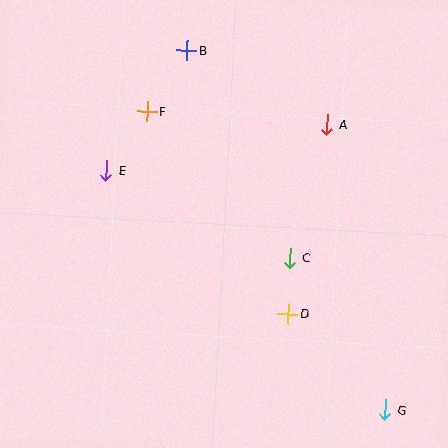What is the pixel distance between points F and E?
The distance between F and E is 71 pixels.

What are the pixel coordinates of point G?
Point G is at (385, 409).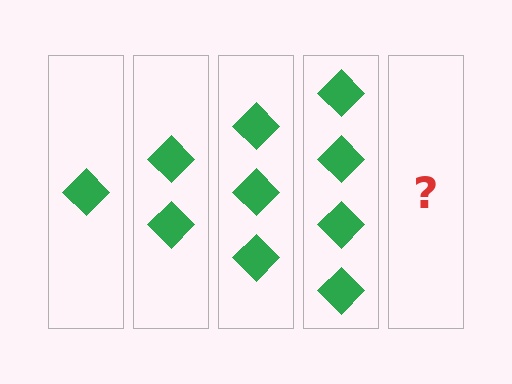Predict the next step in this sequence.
The next step is 5 diamonds.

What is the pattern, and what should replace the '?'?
The pattern is that each step adds one more diamond. The '?' should be 5 diamonds.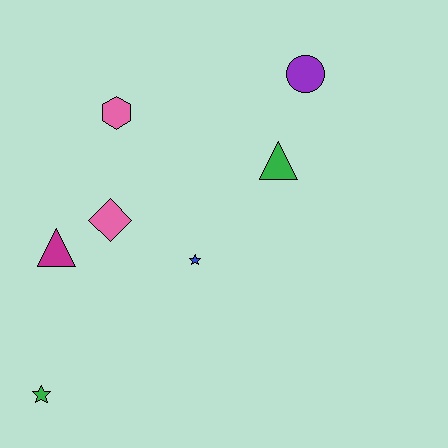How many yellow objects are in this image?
There are no yellow objects.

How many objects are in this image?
There are 7 objects.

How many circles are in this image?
There is 1 circle.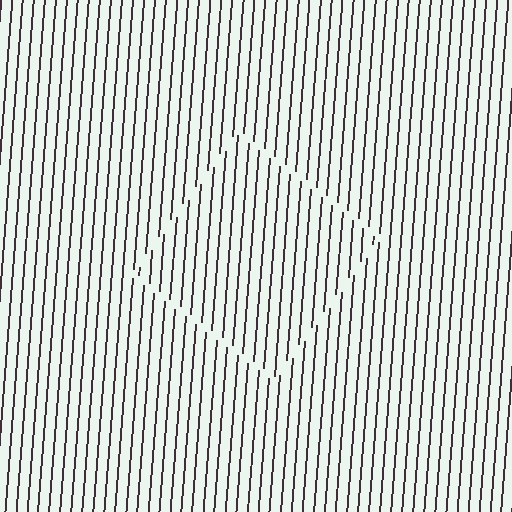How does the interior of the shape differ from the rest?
The interior of the shape contains the same grating, shifted by half a period — the contour is defined by the phase discontinuity where line-ends from the inner and outer gratings abut.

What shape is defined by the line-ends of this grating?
An illusory square. The interior of the shape contains the same grating, shifted by half a period — the contour is defined by the phase discontinuity where line-ends from the inner and outer gratings abut.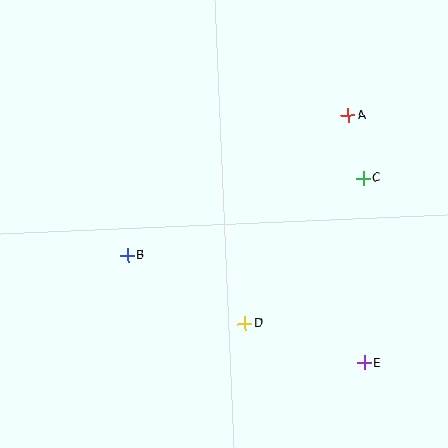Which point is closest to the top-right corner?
Point A is closest to the top-right corner.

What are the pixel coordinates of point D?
Point D is at (245, 324).